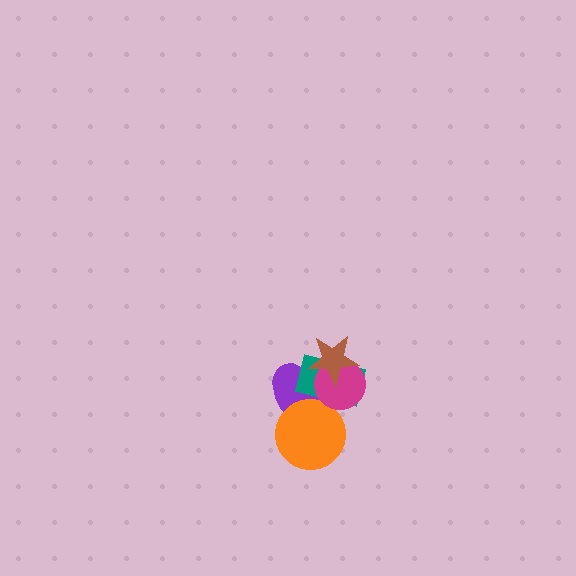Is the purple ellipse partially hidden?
Yes, it is partially covered by another shape.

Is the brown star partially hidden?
No, no other shape covers it.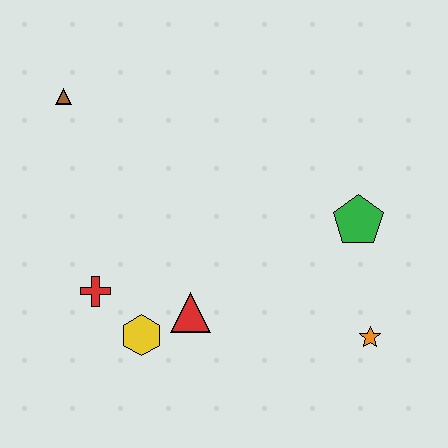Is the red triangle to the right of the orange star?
No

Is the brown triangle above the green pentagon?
Yes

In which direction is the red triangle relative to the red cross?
The red triangle is to the right of the red cross.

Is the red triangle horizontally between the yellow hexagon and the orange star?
Yes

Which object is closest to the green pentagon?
The orange star is closest to the green pentagon.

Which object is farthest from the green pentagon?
The brown triangle is farthest from the green pentagon.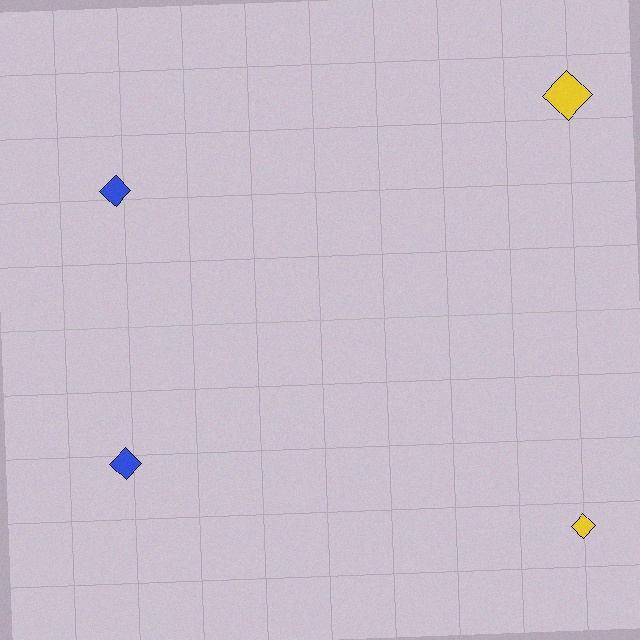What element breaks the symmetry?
The yellow diamond on the bottom side has a different size than its mirror counterpart.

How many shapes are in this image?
There are 4 shapes in this image.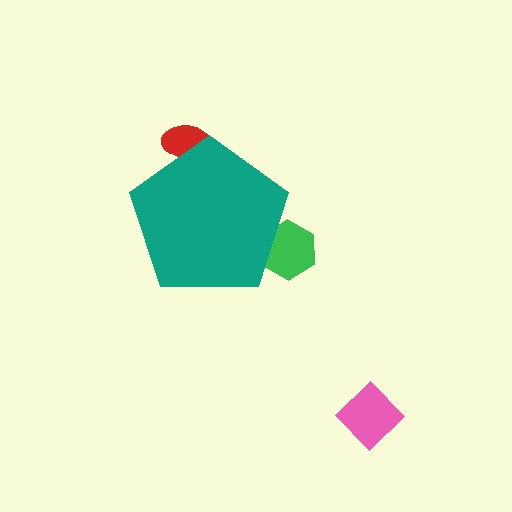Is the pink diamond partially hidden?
No, the pink diamond is fully visible.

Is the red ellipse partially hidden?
Yes, the red ellipse is partially hidden behind the teal pentagon.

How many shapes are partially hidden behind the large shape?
2 shapes are partially hidden.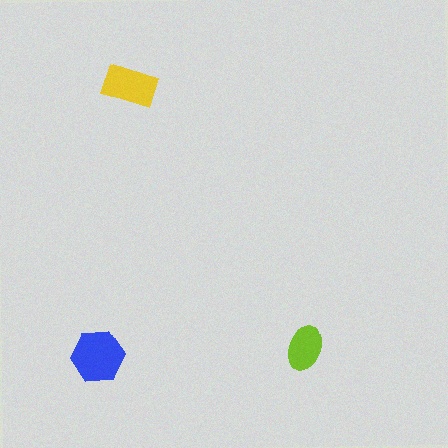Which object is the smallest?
The lime ellipse.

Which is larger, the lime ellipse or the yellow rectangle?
The yellow rectangle.